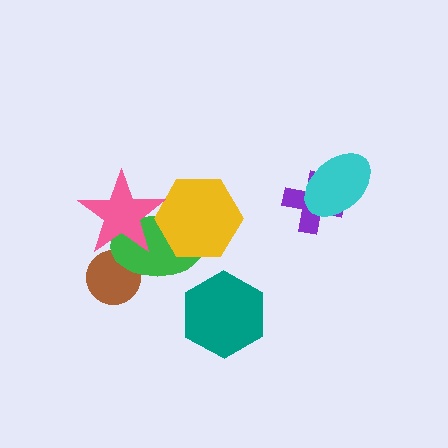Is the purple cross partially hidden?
Yes, it is partially covered by another shape.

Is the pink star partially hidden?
No, no other shape covers it.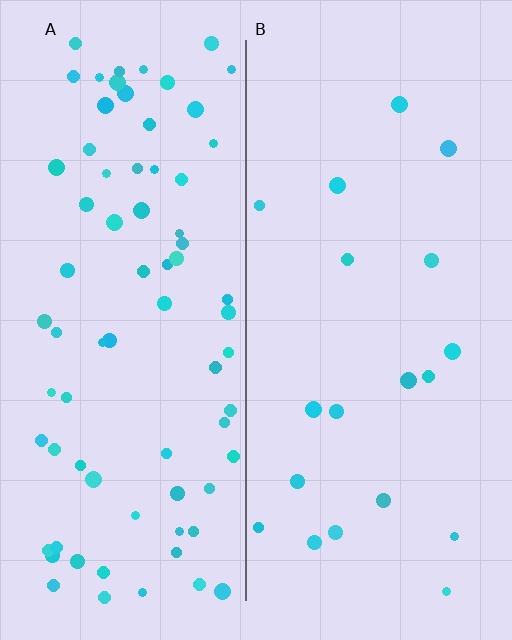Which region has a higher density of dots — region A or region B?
A (the left).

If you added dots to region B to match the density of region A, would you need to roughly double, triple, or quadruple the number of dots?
Approximately quadruple.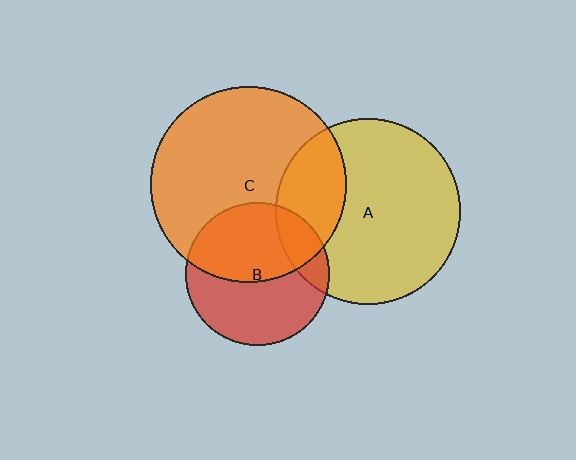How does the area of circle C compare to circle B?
Approximately 1.8 times.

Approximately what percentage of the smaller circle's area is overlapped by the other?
Approximately 25%.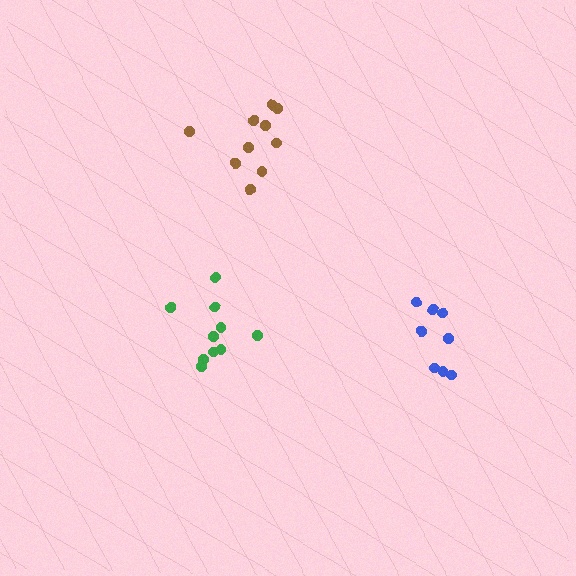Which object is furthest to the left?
The green cluster is leftmost.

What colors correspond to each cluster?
The clusters are colored: brown, blue, green.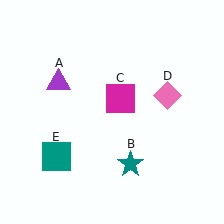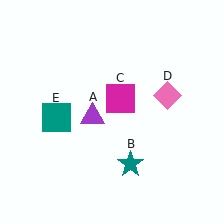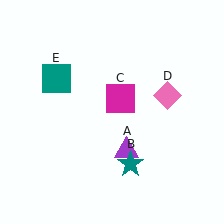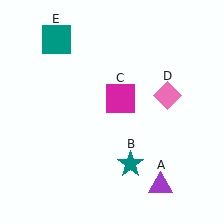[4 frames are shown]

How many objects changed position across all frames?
2 objects changed position: purple triangle (object A), teal square (object E).